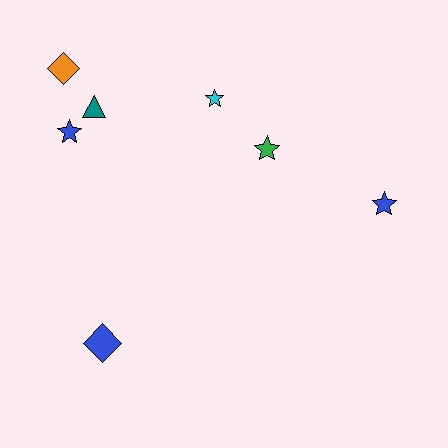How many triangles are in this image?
There is 1 triangle.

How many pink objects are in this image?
There are no pink objects.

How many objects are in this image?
There are 7 objects.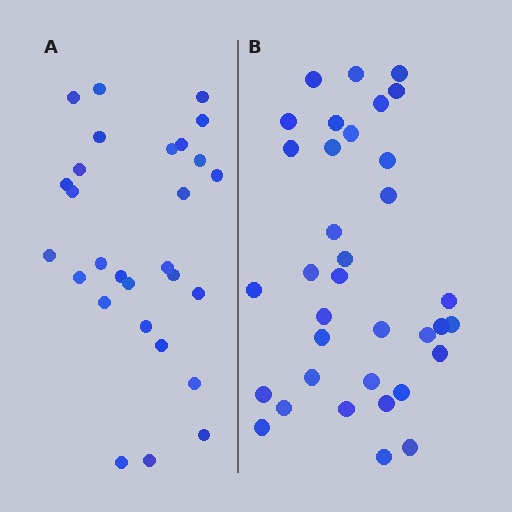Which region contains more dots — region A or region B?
Region B (the right region) has more dots.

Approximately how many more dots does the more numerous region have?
Region B has roughly 8 or so more dots than region A.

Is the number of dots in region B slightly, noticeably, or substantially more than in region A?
Region B has noticeably more, but not dramatically so. The ratio is roughly 1.2 to 1.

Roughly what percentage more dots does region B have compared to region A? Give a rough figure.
About 25% more.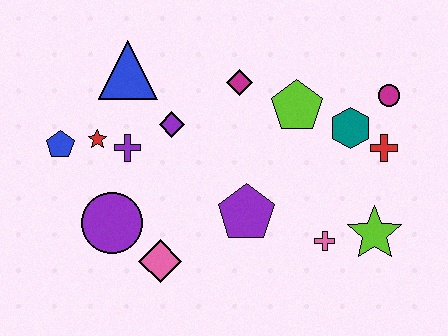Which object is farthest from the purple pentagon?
The blue pentagon is farthest from the purple pentagon.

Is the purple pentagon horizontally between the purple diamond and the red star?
No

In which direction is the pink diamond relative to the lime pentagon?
The pink diamond is below the lime pentagon.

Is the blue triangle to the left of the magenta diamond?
Yes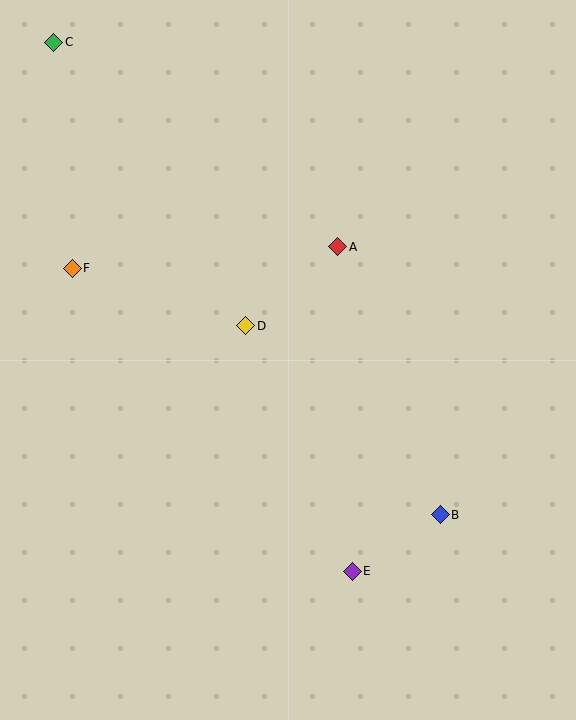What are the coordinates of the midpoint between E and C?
The midpoint between E and C is at (203, 307).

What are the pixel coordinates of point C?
Point C is at (54, 42).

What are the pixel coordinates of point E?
Point E is at (352, 571).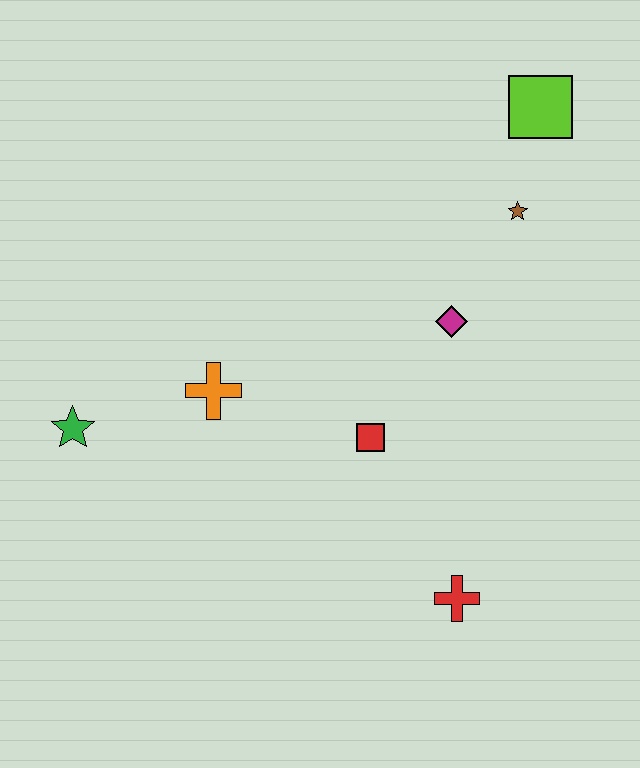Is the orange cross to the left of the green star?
No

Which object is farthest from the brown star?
The green star is farthest from the brown star.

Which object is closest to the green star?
The orange cross is closest to the green star.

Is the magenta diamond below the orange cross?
No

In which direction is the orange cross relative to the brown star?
The orange cross is to the left of the brown star.